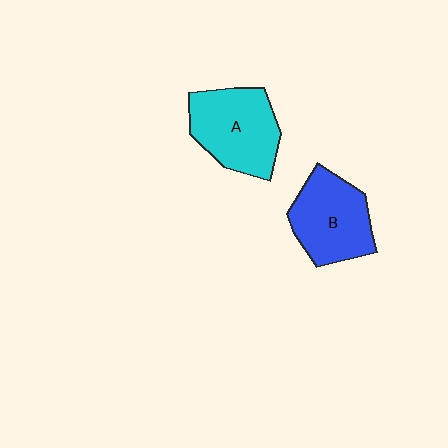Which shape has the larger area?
Shape A (cyan).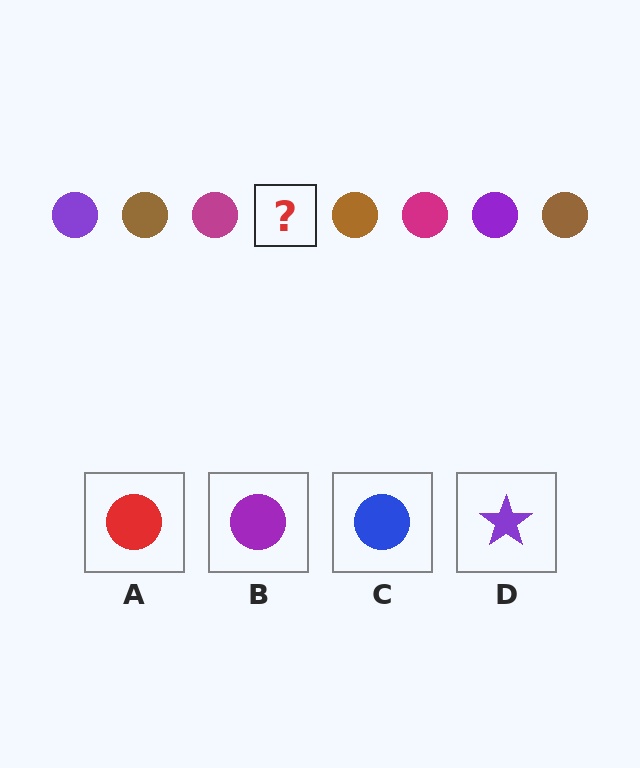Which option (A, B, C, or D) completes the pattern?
B.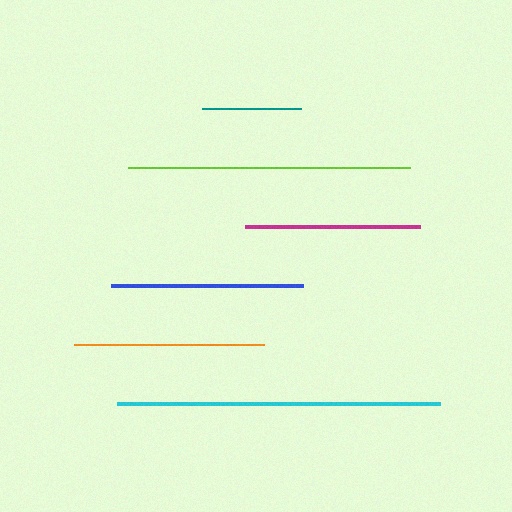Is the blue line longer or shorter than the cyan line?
The cyan line is longer than the blue line.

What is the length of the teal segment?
The teal segment is approximately 98 pixels long.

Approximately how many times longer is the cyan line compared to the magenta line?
The cyan line is approximately 1.8 times the length of the magenta line.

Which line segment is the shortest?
The teal line is the shortest at approximately 98 pixels.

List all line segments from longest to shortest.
From longest to shortest: cyan, lime, blue, orange, magenta, teal.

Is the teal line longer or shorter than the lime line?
The lime line is longer than the teal line.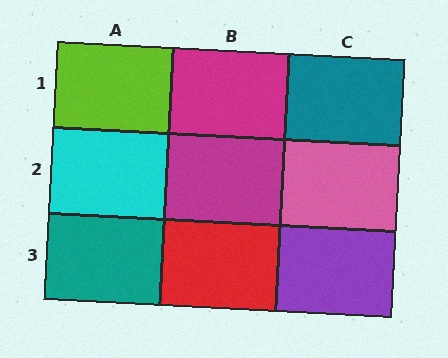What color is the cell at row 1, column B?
Magenta.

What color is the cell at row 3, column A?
Teal.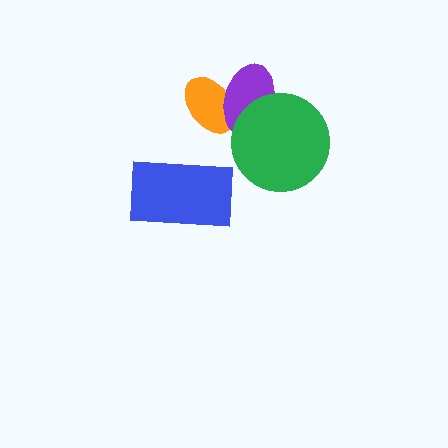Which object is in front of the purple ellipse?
The green circle is in front of the purple ellipse.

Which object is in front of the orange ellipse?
The purple ellipse is in front of the orange ellipse.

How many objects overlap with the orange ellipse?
1 object overlaps with the orange ellipse.